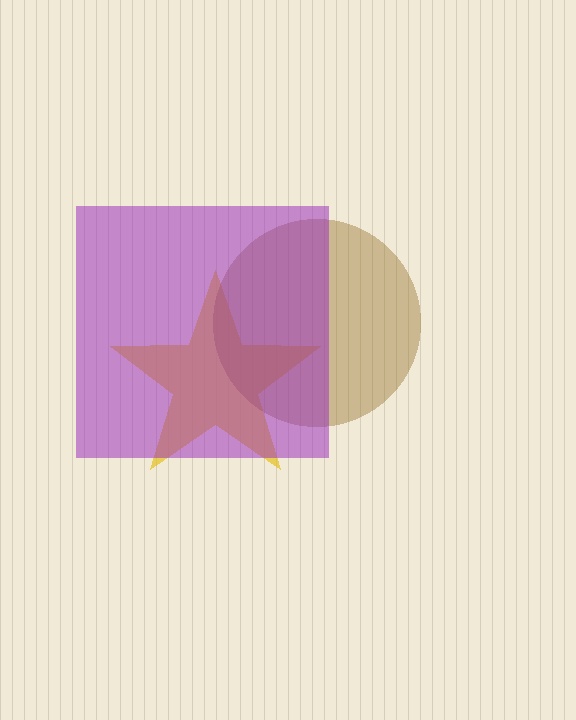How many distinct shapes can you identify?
There are 3 distinct shapes: a yellow star, a brown circle, a purple square.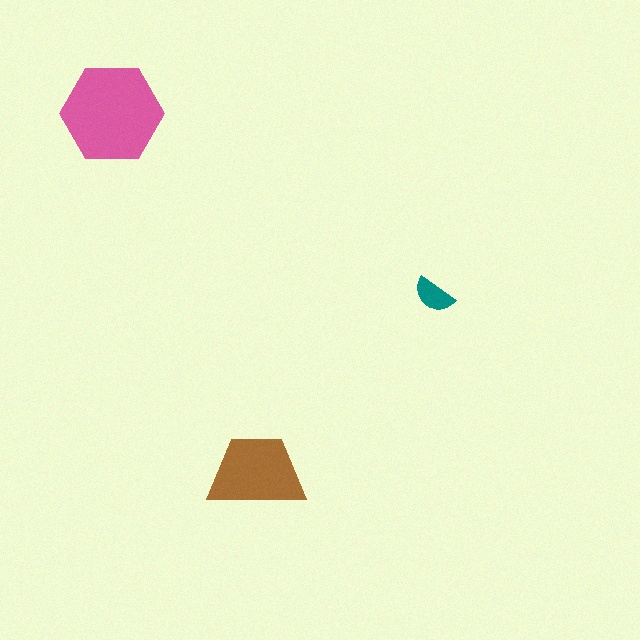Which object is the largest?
The pink hexagon.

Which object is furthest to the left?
The pink hexagon is leftmost.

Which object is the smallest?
The teal semicircle.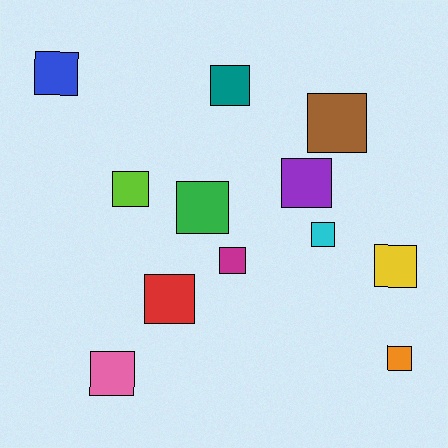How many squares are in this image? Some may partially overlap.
There are 12 squares.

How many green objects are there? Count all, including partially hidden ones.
There is 1 green object.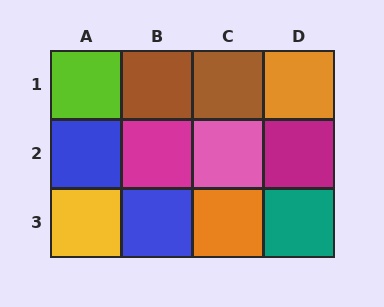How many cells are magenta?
2 cells are magenta.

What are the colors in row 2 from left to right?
Blue, magenta, pink, magenta.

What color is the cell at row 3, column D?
Teal.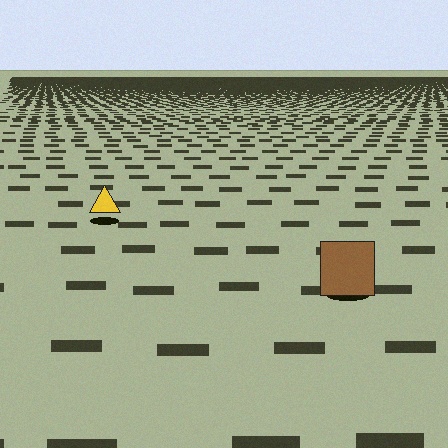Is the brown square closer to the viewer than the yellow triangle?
Yes. The brown square is closer — you can tell from the texture gradient: the ground texture is coarser near it.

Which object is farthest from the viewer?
The yellow triangle is farthest from the viewer. It appears smaller and the ground texture around it is denser.